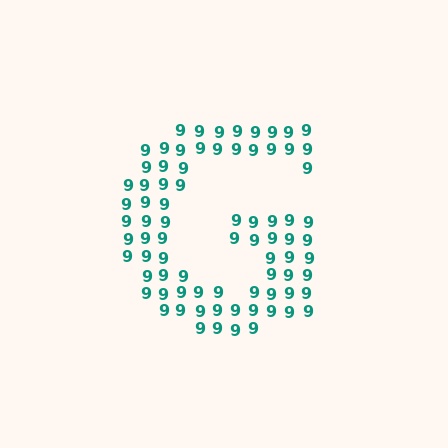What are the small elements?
The small elements are digit 9's.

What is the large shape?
The large shape is the letter G.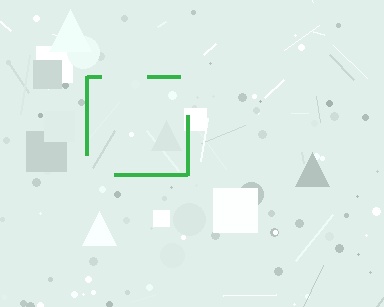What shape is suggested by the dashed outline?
The dashed outline suggests a square.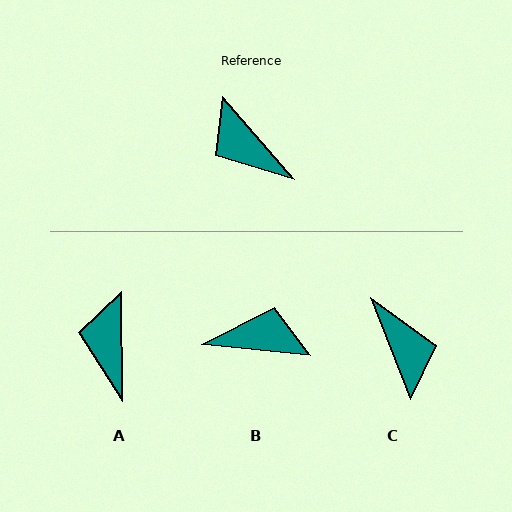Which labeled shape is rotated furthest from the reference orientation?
C, about 161 degrees away.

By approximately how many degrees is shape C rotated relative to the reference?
Approximately 161 degrees counter-clockwise.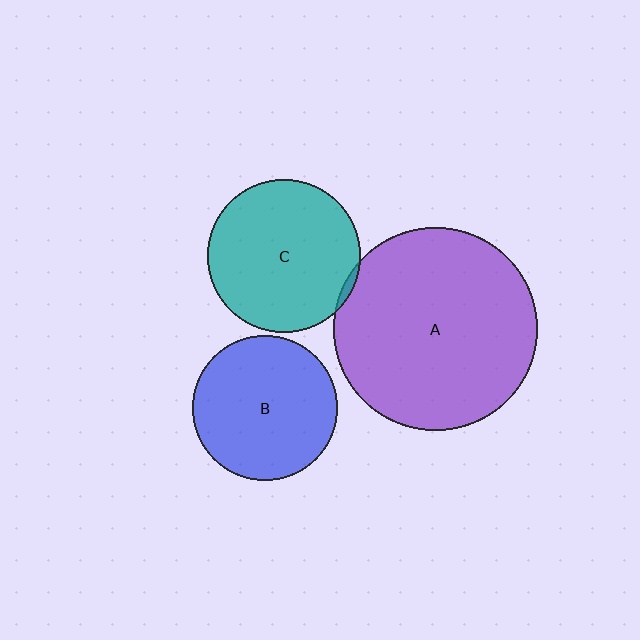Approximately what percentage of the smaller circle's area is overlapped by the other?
Approximately 5%.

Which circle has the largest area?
Circle A (purple).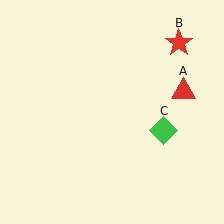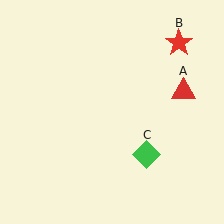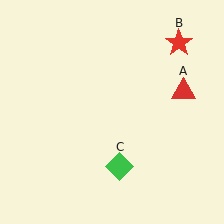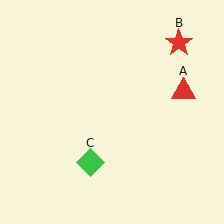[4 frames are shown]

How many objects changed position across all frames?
1 object changed position: green diamond (object C).